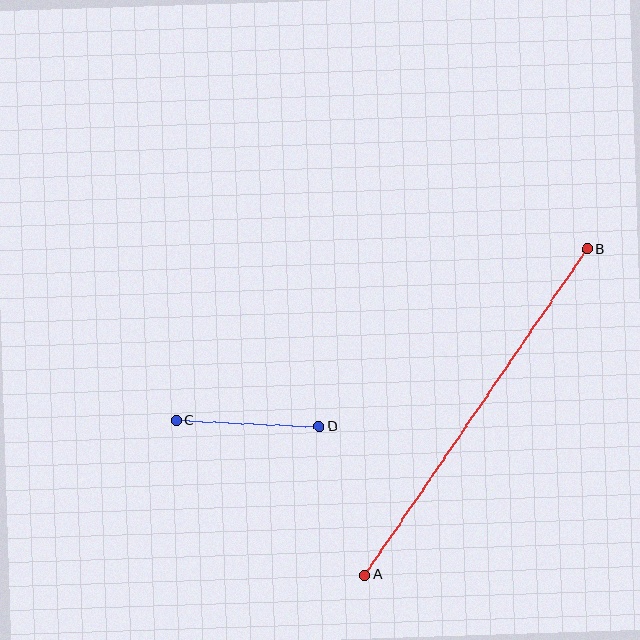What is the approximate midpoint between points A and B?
The midpoint is at approximately (476, 412) pixels.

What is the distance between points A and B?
The distance is approximately 394 pixels.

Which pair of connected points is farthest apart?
Points A and B are farthest apart.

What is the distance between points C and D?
The distance is approximately 143 pixels.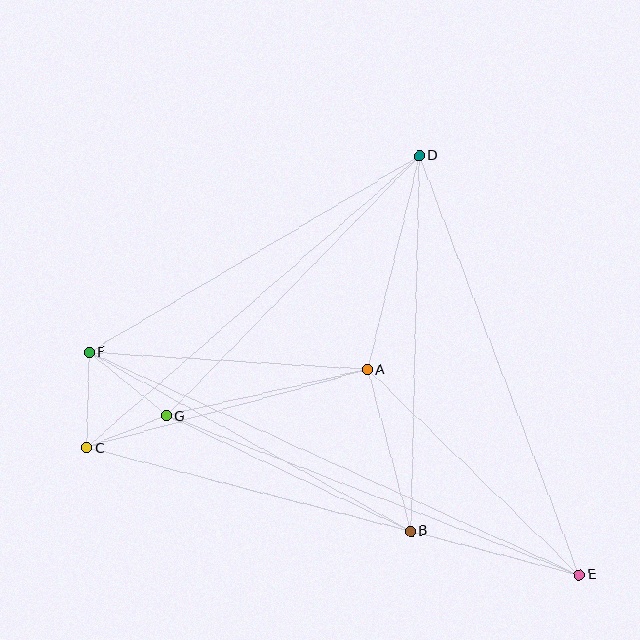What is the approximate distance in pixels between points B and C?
The distance between B and C is approximately 334 pixels.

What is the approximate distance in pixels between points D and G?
The distance between D and G is approximately 362 pixels.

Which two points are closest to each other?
Points C and G are closest to each other.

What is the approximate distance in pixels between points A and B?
The distance between A and B is approximately 167 pixels.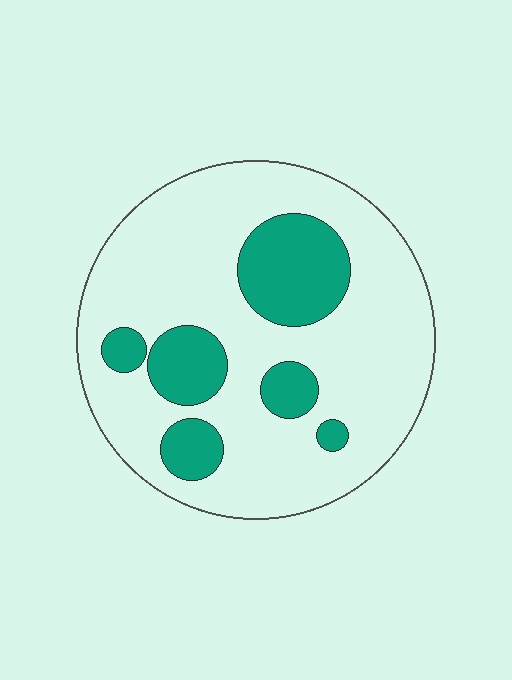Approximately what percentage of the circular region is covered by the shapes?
Approximately 25%.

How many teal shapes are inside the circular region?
6.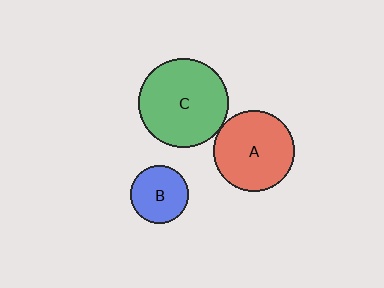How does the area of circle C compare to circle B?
Approximately 2.3 times.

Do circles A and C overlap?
Yes.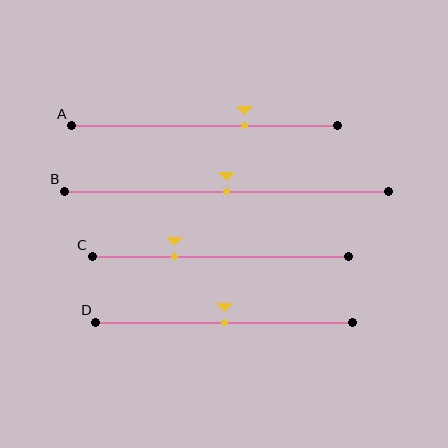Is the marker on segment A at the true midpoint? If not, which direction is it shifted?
No, the marker on segment A is shifted to the right by about 15% of the segment length.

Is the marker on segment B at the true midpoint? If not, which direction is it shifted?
Yes, the marker on segment B is at the true midpoint.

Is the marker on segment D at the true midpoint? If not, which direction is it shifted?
Yes, the marker on segment D is at the true midpoint.